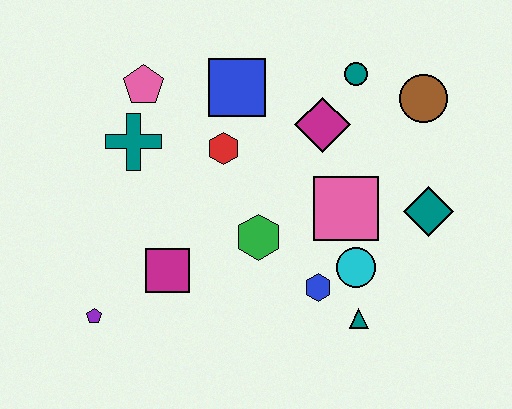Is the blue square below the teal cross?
No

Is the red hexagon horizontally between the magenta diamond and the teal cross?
Yes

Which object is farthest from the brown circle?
The purple pentagon is farthest from the brown circle.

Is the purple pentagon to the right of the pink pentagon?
No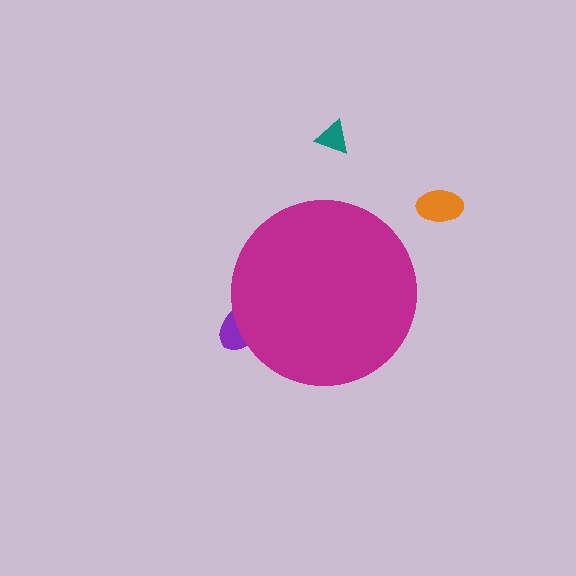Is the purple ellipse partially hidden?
Yes, the purple ellipse is partially hidden behind the magenta circle.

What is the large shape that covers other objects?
A magenta circle.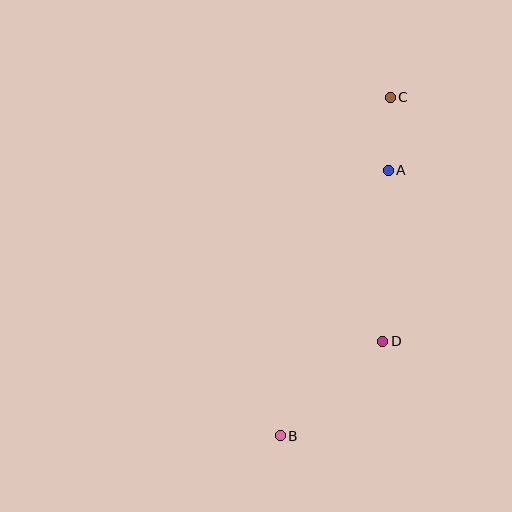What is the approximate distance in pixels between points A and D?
The distance between A and D is approximately 172 pixels.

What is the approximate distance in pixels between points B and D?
The distance between B and D is approximately 139 pixels.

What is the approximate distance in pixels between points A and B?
The distance between A and B is approximately 287 pixels.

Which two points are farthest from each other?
Points B and C are farthest from each other.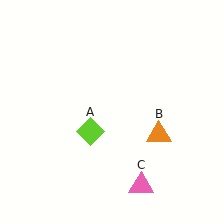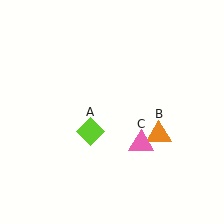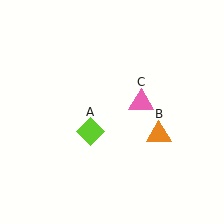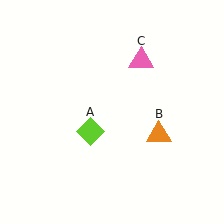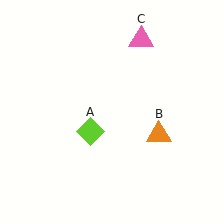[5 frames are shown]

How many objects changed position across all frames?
1 object changed position: pink triangle (object C).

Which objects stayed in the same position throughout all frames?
Lime diamond (object A) and orange triangle (object B) remained stationary.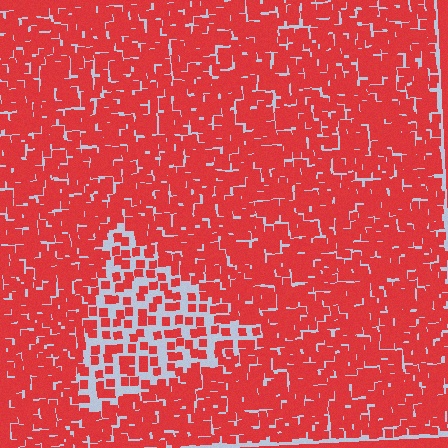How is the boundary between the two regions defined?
The boundary is defined by a change in element density (approximately 2.4x ratio). All elements are the same color, size, and shape.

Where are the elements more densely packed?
The elements are more densely packed outside the triangle boundary.